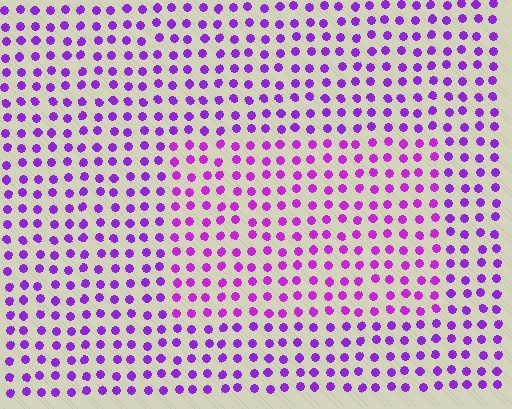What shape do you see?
I see a rectangle.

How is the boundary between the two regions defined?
The boundary is defined purely by a slight shift in hue (about 18 degrees). Spacing, size, and orientation are identical on both sides.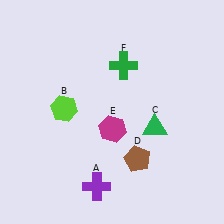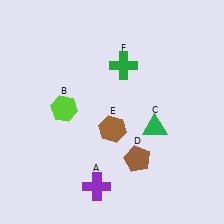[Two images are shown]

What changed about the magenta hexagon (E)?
In Image 1, E is magenta. In Image 2, it changed to brown.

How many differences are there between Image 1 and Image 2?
There is 1 difference between the two images.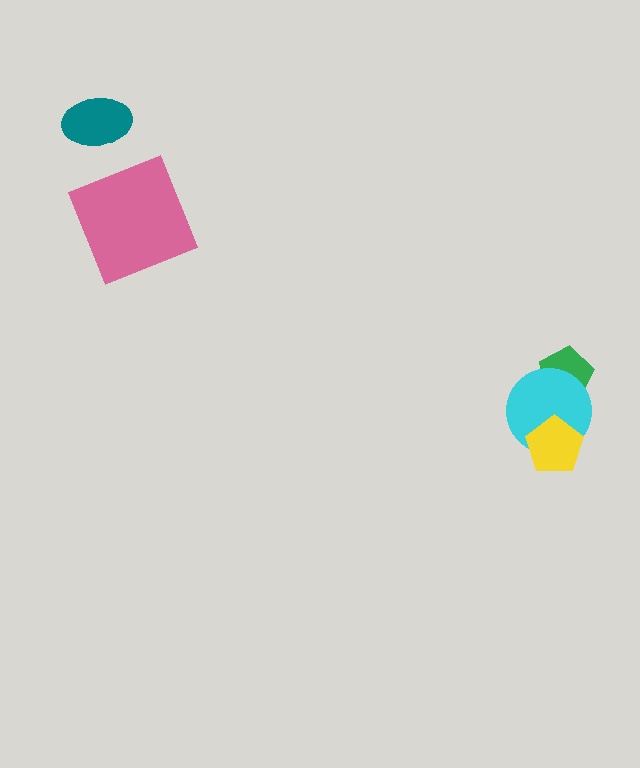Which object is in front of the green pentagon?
The cyan circle is in front of the green pentagon.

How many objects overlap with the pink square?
0 objects overlap with the pink square.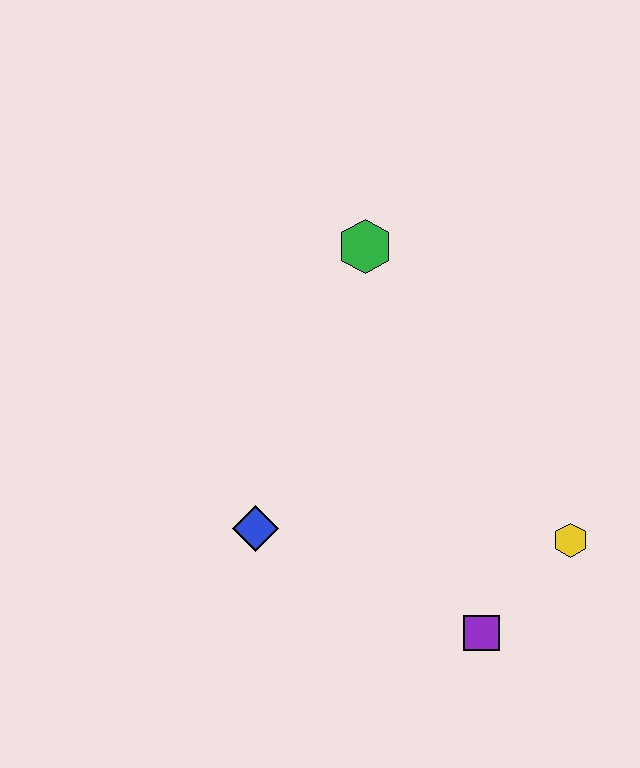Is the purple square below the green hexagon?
Yes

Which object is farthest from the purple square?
The green hexagon is farthest from the purple square.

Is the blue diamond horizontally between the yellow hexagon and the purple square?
No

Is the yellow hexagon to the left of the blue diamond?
No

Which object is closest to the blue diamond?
The purple square is closest to the blue diamond.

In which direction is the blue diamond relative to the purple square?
The blue diamond is to the left of the purple square.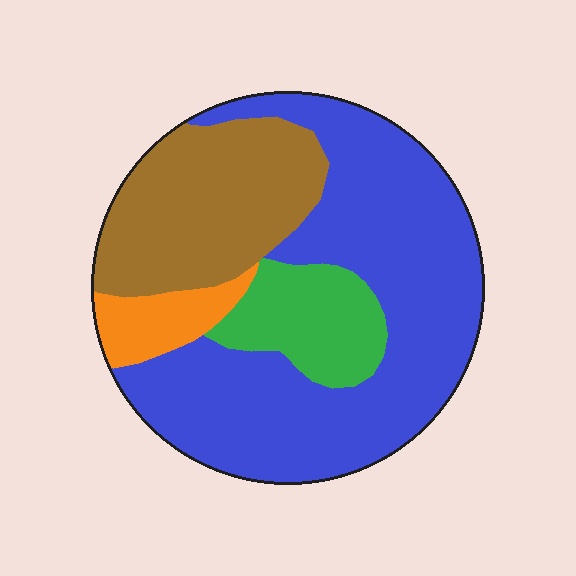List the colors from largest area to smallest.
From largest to smallest: blue, brown, green, orange.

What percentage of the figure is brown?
Brown covers about 25% of the figure.